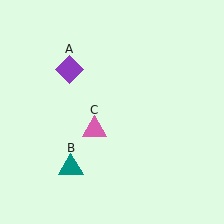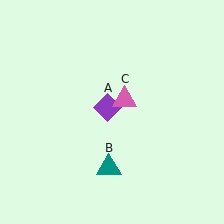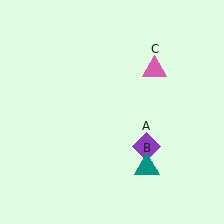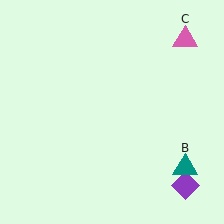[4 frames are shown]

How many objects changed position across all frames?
3 objects changed position: purple diamond (object A), teal triangle (object B), pink triangle (object C).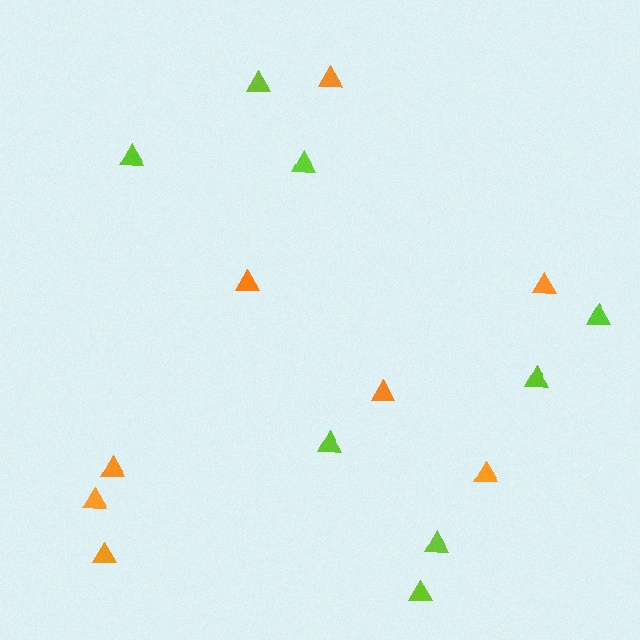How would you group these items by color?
There are 2 groups: one group of orange triangles (8) and one group of lime triangles (8).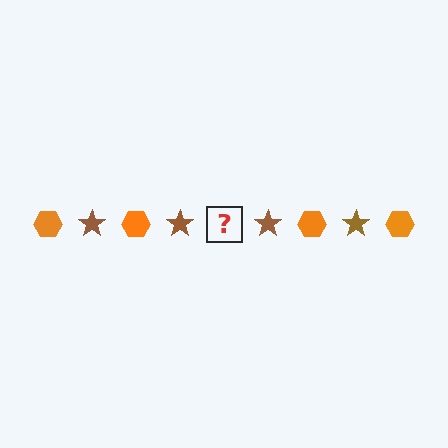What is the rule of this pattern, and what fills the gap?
The rule is that the pattern alternates between orange hexagon and brown star. The gap should be filled with an orange hexagon.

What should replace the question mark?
The question mark should be replaced with an orange hexagon.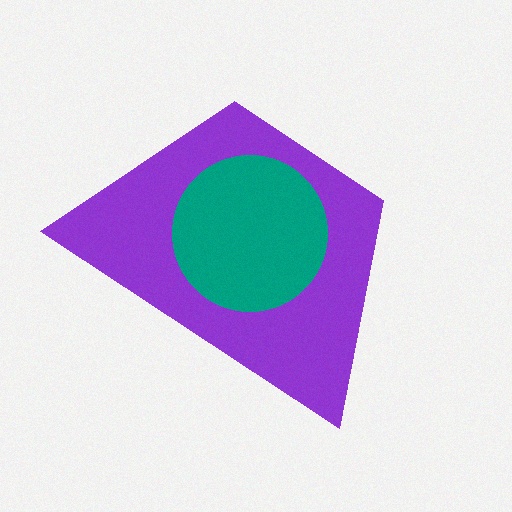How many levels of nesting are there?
2.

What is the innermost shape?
The teal circle.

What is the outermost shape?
The purple trapezoid.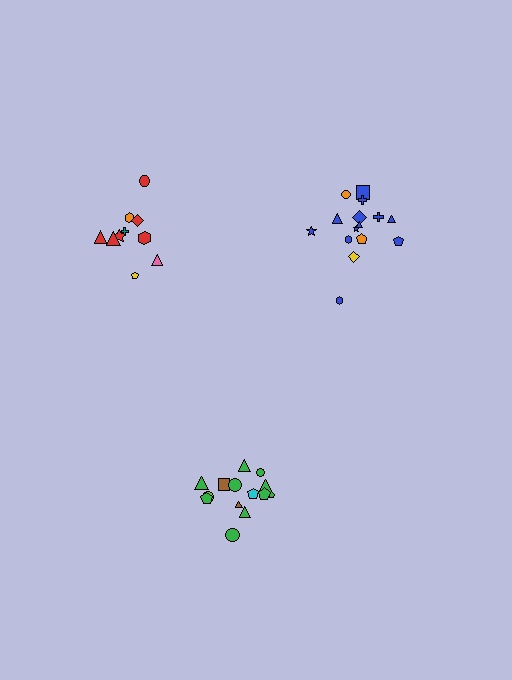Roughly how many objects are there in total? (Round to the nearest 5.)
Roughly 40 objects in total.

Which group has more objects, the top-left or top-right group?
The top-right group.